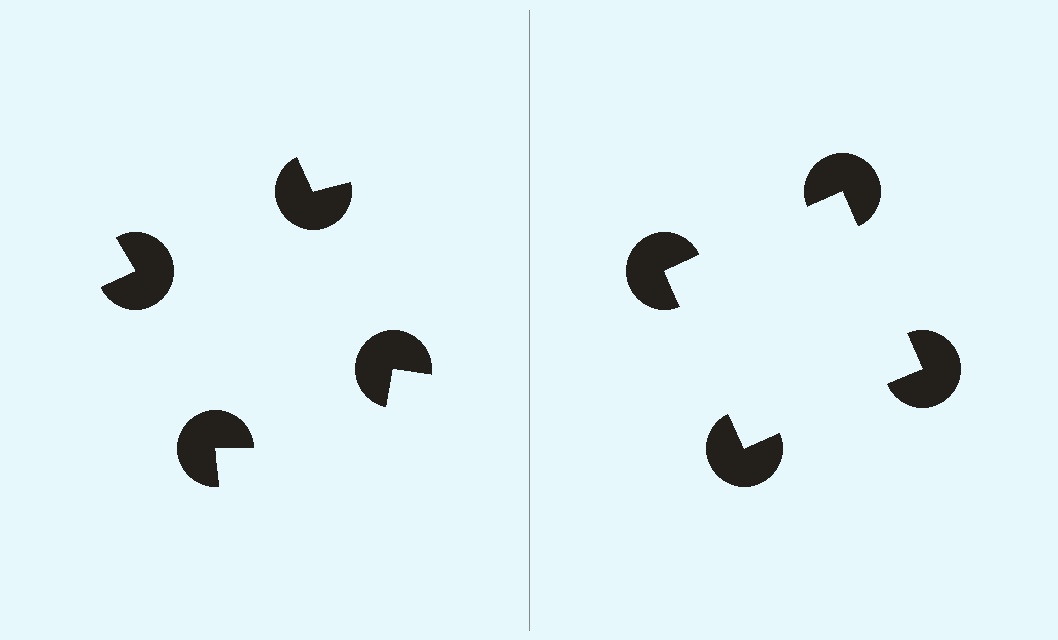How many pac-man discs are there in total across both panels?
8 — 4 on each side.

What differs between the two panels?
The pac-man discs are positioned identically on both sides; only the wedge orientations differ. On the right they align to a square; on the left they are misaligned.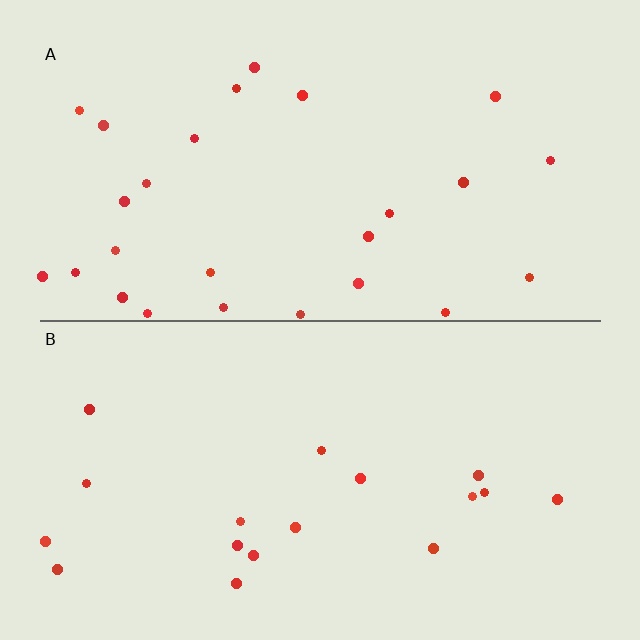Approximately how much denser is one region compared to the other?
Approximately 1.5× — region A over region B.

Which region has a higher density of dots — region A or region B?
A (the top).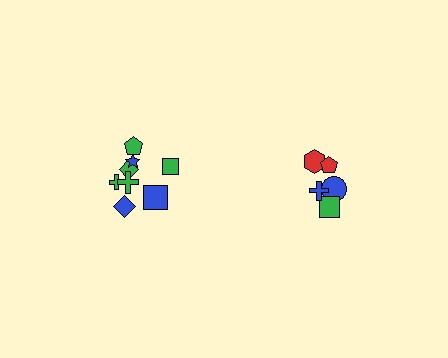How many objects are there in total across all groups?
There are 13 objects.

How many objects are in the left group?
There are 8 objects.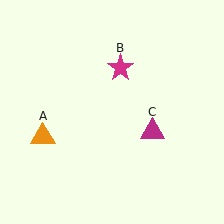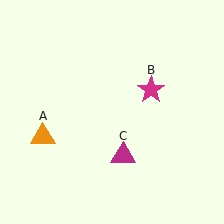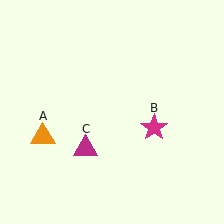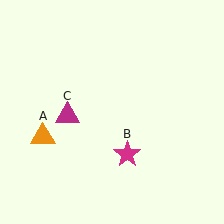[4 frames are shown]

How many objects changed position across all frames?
2 objects changed position: magenta star (object B), magenta triangle (object C).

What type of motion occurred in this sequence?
The magenta star (object B), magenta triangle (object C) rotated clockwise around the center of the scene.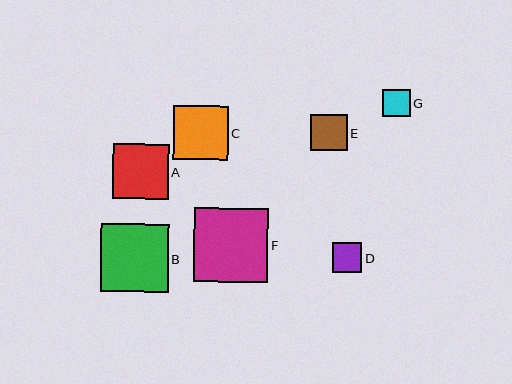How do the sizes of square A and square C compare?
Square A and square C are approximately the same size.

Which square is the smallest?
Square G is the smallest with a size of approximately 28 pixels.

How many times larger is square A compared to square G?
Square A is approximately 2.0 times the size of square G.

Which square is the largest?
Square F is the largest with a size of approximately 74 pixels.